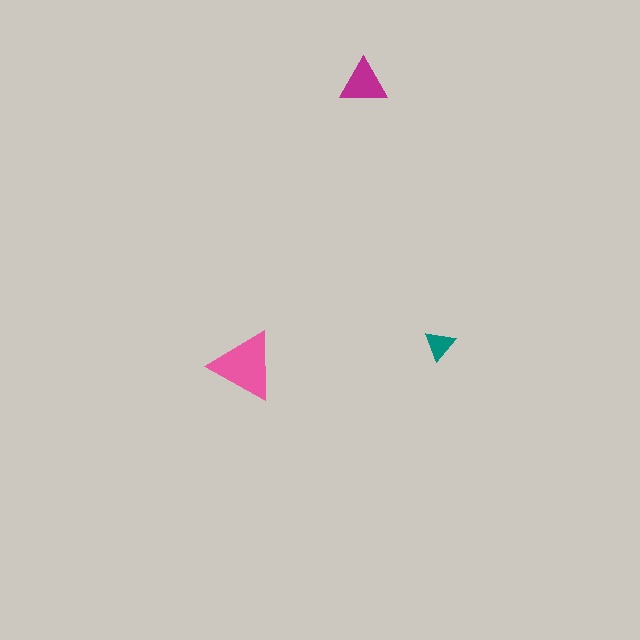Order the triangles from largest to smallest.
the pink one, the magenta one, the teal one.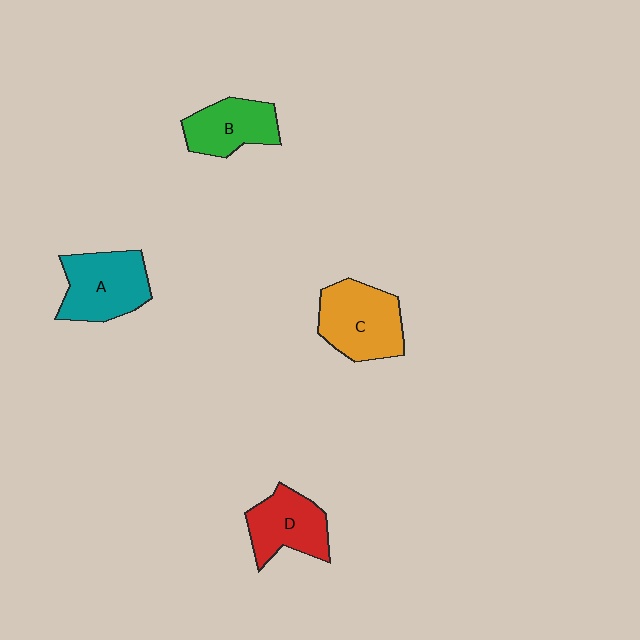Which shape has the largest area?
Shape C (orange).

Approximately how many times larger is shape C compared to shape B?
Approximately 1.3 times.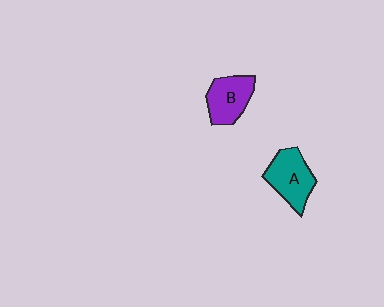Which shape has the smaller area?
Shape B (purple).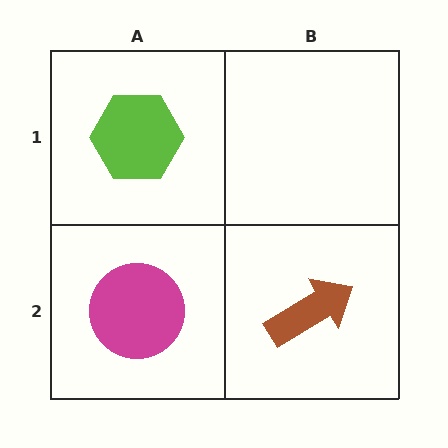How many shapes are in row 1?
1 shape.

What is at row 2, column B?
A brown arrow.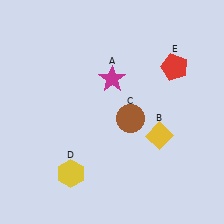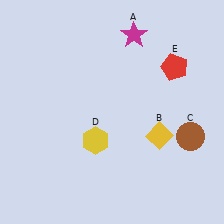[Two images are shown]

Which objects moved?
The objects that moved are: the magenta star (A), the brown circle (C), the yellow hexagon (D).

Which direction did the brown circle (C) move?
The brown circle (C) moved right.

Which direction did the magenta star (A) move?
The magenta star (A) moved up.